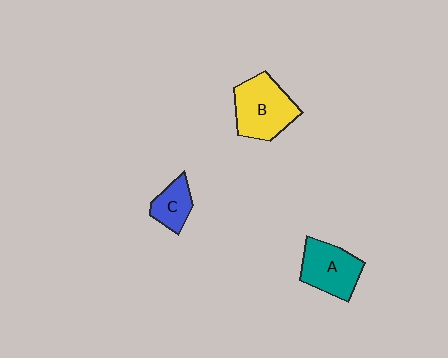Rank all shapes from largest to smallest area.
From largest to smallest: B (yellow), A (teal), C (blue).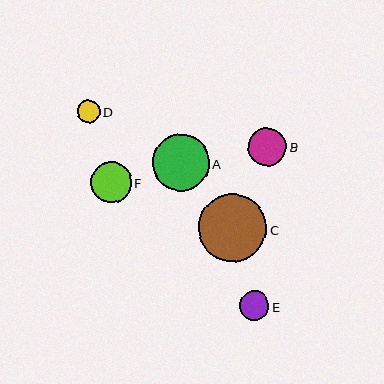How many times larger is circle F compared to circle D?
Circle F is approximately 1.8 times the size of circle D.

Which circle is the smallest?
Circle D is the smallest with a size of approximately 23 pixels.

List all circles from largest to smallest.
From largest to smallest: C, A, F, B, E, D.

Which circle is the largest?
Circle C is the largest with a size of approximately 68 pixels.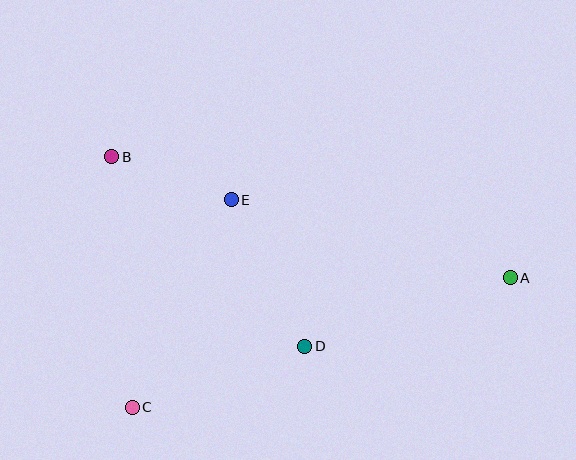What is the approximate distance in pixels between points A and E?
The distance between A and E is approximately 290 pixels.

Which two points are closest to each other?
Points B and E are closest to each other.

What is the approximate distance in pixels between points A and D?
The distance between A and D is approximately 217 pixels.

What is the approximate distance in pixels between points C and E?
The distance between C and E is approximately 230 pixels.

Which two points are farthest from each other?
Points A and B are farthest from each other.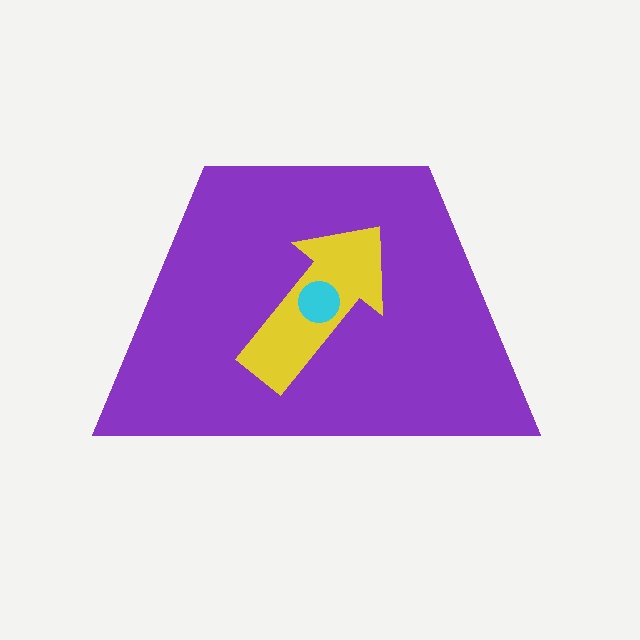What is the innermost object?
The cyan circle.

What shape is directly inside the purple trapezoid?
The yellow arrow.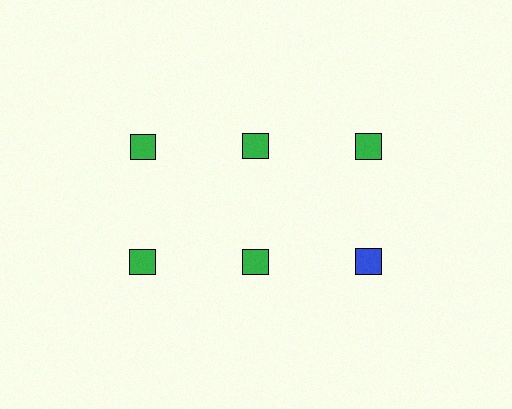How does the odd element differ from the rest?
It has a different color: blue instead of green.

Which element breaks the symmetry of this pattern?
The blue square in the second row, center column breaks the symmetry. All other shapes are green squares.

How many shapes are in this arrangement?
There are 6 shapes arranged in a grid pattern.